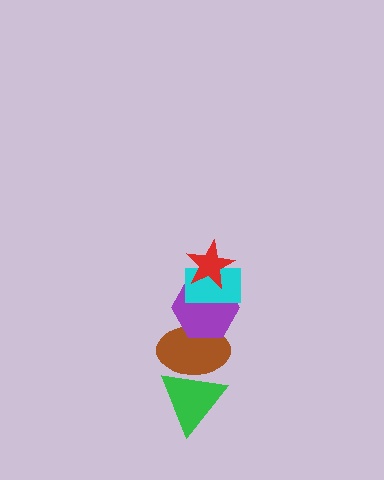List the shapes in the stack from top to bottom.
From top to bottom: the red star, the cyan rectangle, the purple hexagon, the brown ellipse, the green triangle.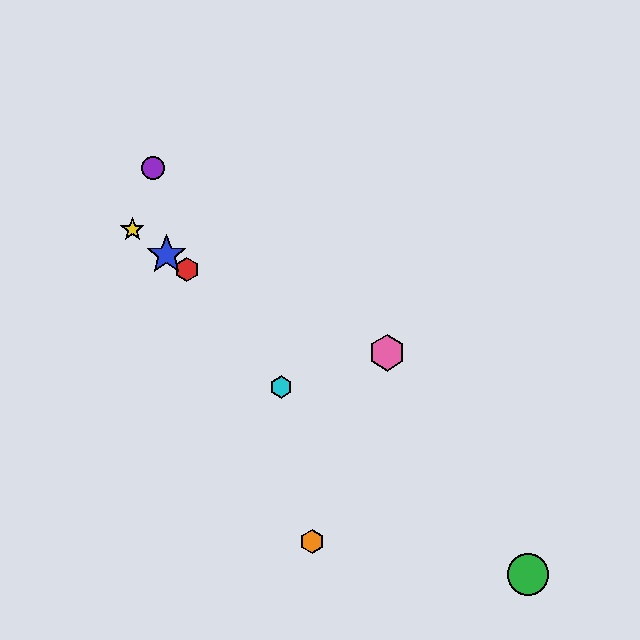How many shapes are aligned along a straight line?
3 shapes (the red hexagon, the blue star, the yellow star) are aligned along a straight line.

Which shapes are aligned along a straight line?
The red hexagon, the blue star, the yellow star are aligned along a straight line.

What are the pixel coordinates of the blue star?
The blue star is at (167, 255).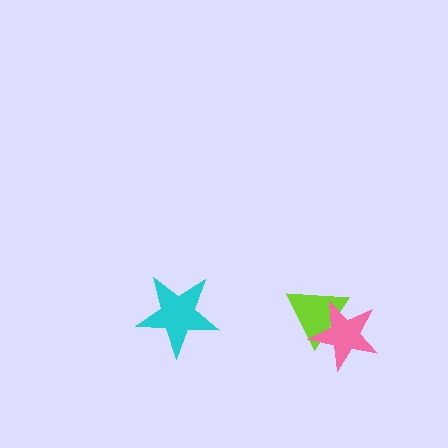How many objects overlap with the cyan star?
0 objects overlap with the cyan star.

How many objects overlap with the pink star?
1 object overlaps with the pink star.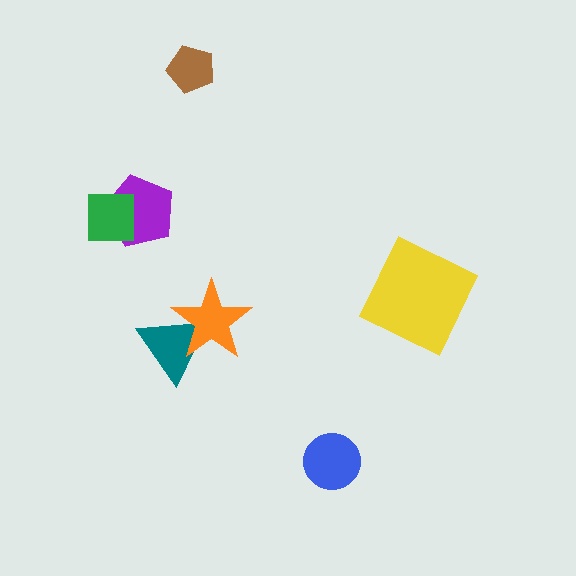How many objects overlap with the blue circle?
0 objects overlap with the blue circle.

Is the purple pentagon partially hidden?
Yes, it is partially covered by another shape.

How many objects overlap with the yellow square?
0 objects overlap with the yellow square.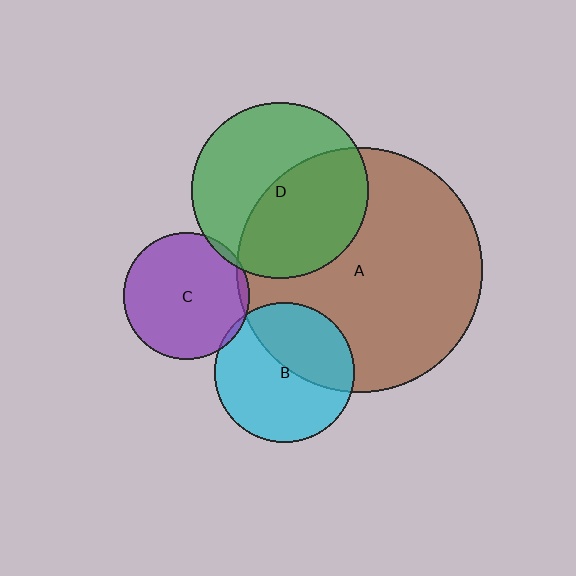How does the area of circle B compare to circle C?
Approximately 1.2 times.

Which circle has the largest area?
Circle A (brown).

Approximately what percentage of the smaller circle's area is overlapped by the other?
Approximately 5%.